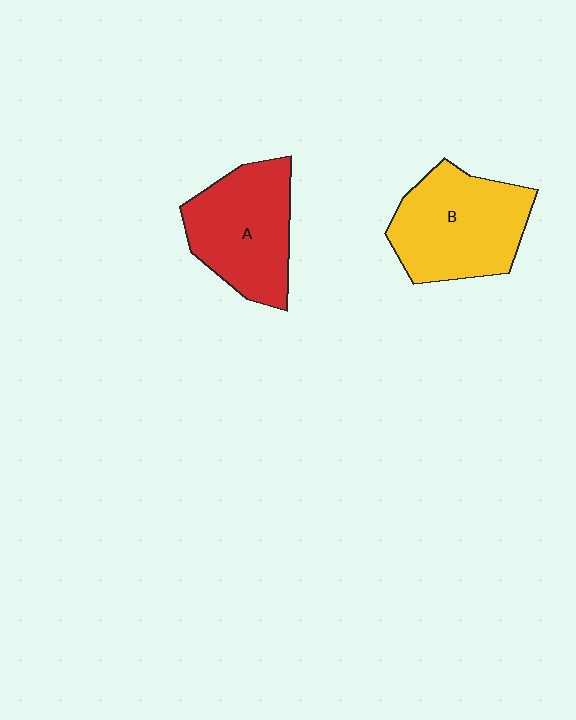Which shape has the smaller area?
Shape A (red).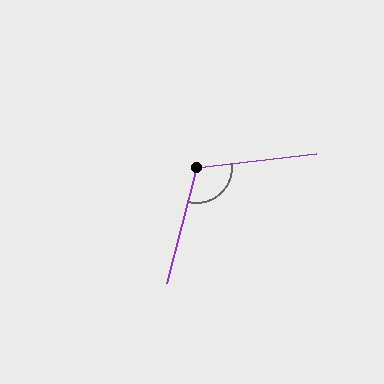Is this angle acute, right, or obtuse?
It is obtuse.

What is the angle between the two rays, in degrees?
Approximately 111 degrees.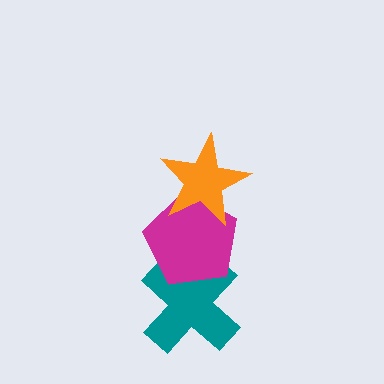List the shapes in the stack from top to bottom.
From top to bottom: the orange star, the magenta pentagon, the teal cross.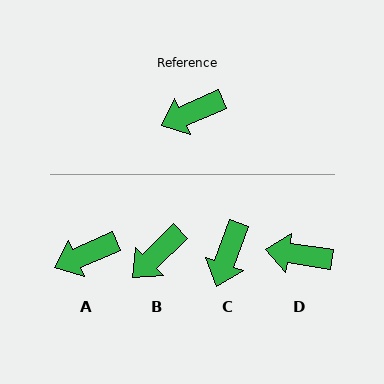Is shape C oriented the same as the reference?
No, it is off by about 47 degrees.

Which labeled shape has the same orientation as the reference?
A.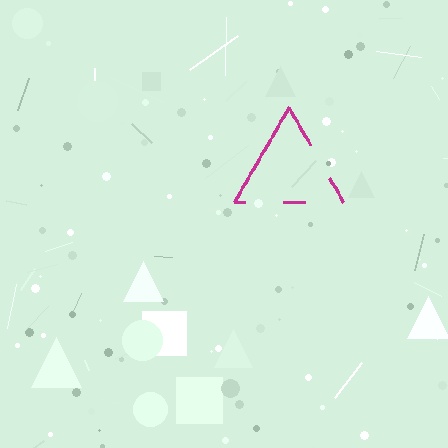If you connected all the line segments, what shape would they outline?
They would outline a triangle.